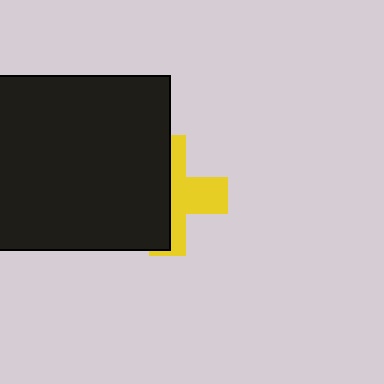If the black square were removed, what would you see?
You would see the complete yellow cross.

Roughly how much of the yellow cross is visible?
A small part of it is visible (roughly 45%).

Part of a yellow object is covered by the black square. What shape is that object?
It is a cross.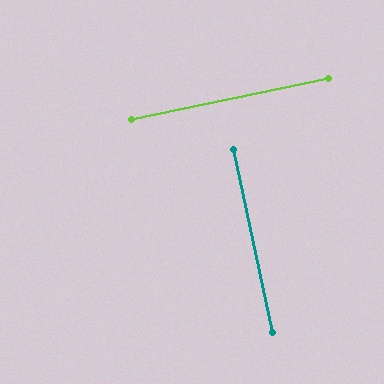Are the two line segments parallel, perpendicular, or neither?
Perpendicular — they meet at approximately 90°.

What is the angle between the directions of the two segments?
Approximately 90 degrees.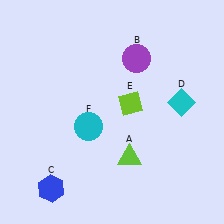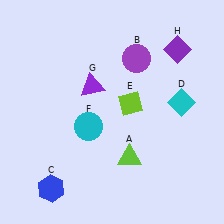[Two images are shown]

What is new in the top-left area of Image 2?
A purple triangle (G) was added in the top-left area of Image 2.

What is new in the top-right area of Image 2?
A purple diamond (H) was added in the top-right area of Image 2.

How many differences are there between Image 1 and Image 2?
There are 2 differences between the two images.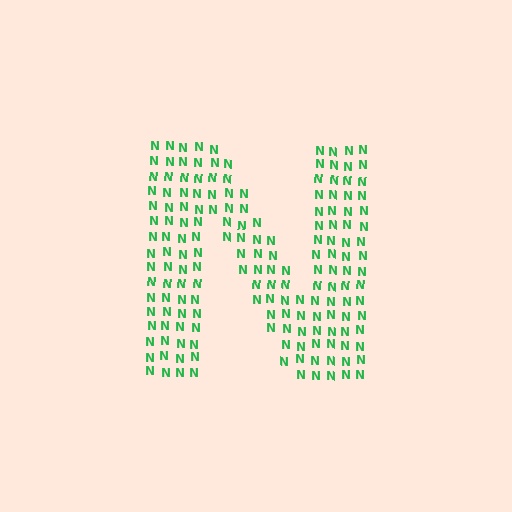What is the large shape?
The large shape is the letter N.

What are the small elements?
The small elements are letter N's.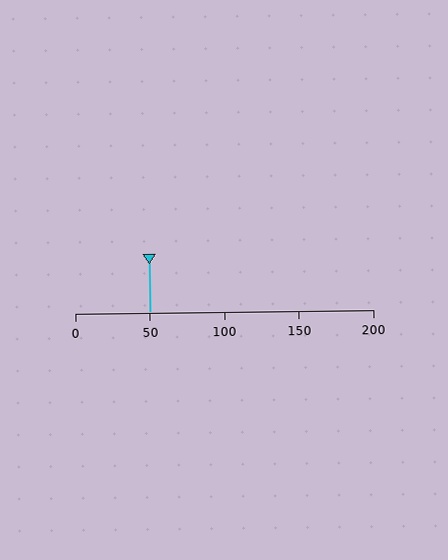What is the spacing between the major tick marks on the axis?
The major ticks are spaced 50 apart.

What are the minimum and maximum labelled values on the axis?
The axis runs from 0 to 200.